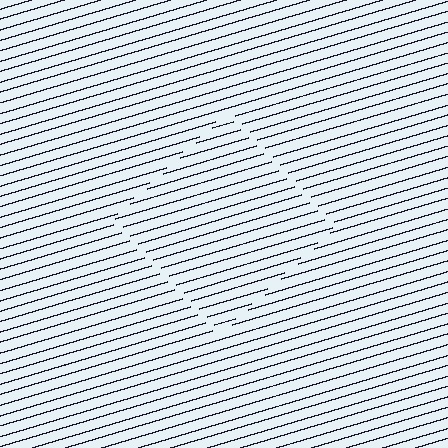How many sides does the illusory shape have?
4 sides — the line-ends trace a square.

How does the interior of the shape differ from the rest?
The interior of the shape contains the same grating, shifted by half a period — the contour is defined by the phase discontinuity where line-ends from the inner and outer gratings abut.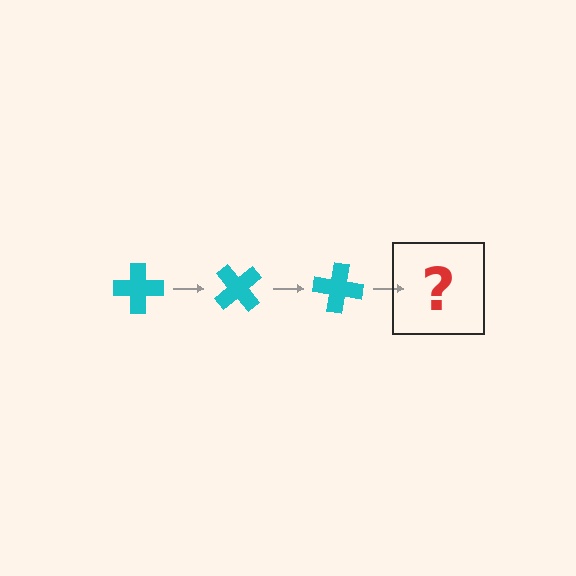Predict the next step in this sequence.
The next step is a cyan cross rotated 150 degrees.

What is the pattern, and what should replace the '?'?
The pattern is that the cross rotates 50 degrees each step. The '?' should be a cyan cross rotated 150 degrees.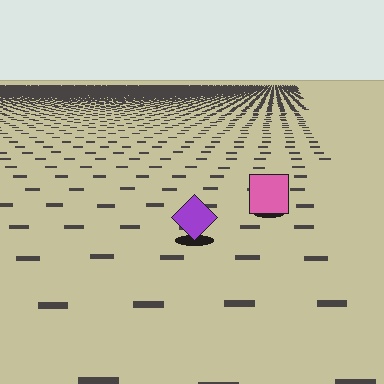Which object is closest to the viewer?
The purple diamond is closest. The texture marks near it are larger and more spread out.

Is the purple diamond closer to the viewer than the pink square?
Yes. The purple diamond is closer — you can tell from the texture gradient: the ground texture is coarser near it.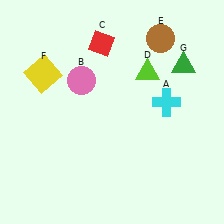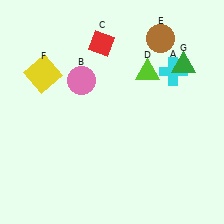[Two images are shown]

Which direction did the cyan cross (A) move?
The cyan cross (A) moved up.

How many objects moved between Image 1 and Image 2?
1 object moved between the two images.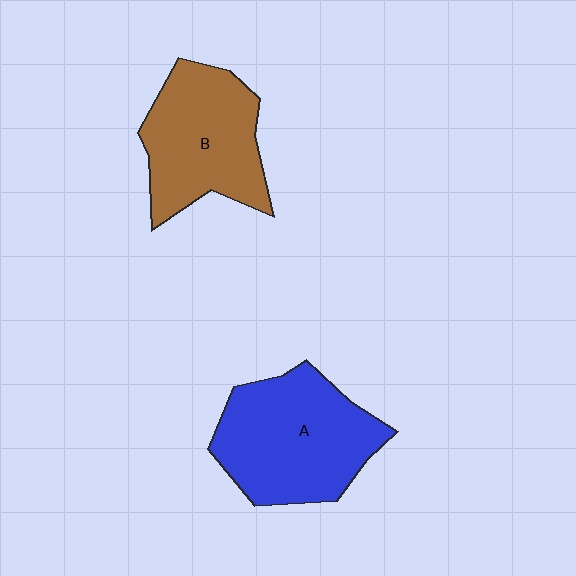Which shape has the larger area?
Shape A (blue).